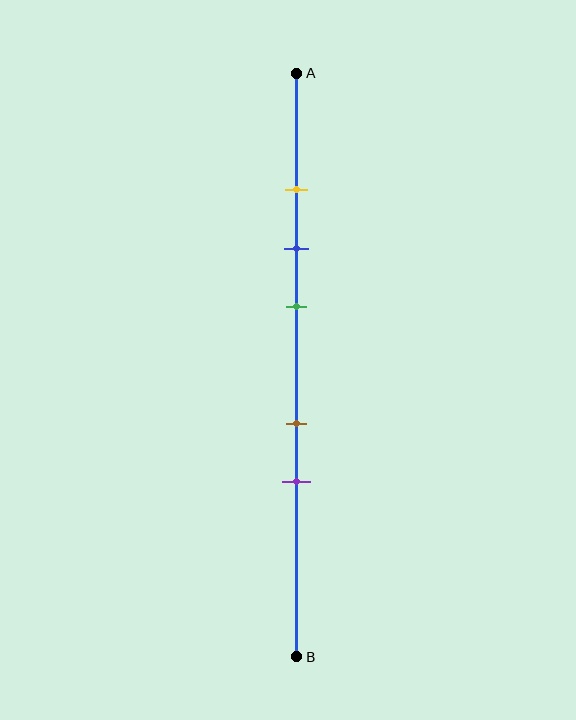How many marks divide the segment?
There are 5 marks dividing the segment.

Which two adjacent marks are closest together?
The yellow and blue marks are the closest adjacent pair.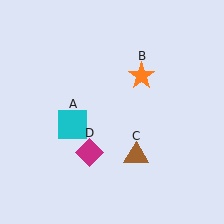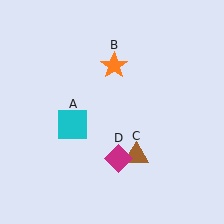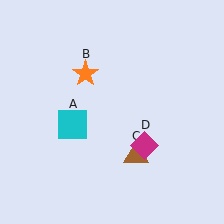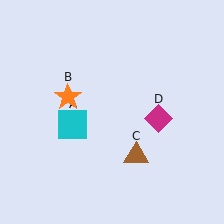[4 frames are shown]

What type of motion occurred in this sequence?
The orange star (object B), magenta diamond (object D) rotated counterclockwise around the center of the scene.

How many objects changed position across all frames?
2 objects changed position: orange star (object B), magenta diamond (object D).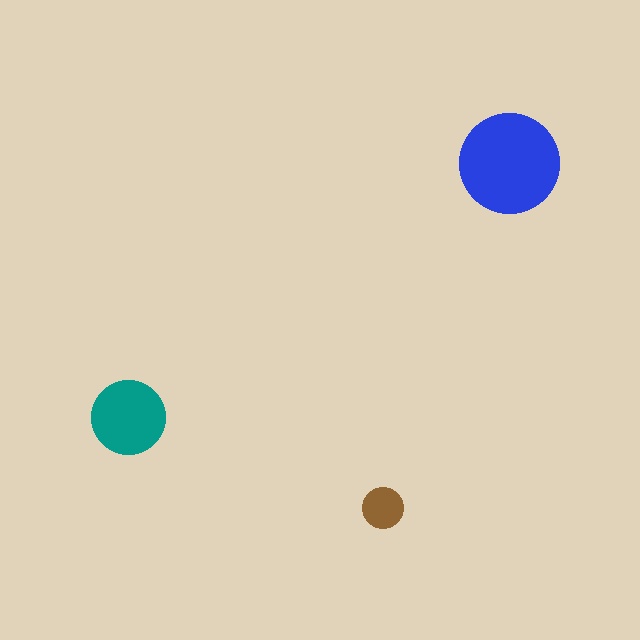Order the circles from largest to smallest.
the blue one, the teal one, the brown one.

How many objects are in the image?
There are 3 objects in the image.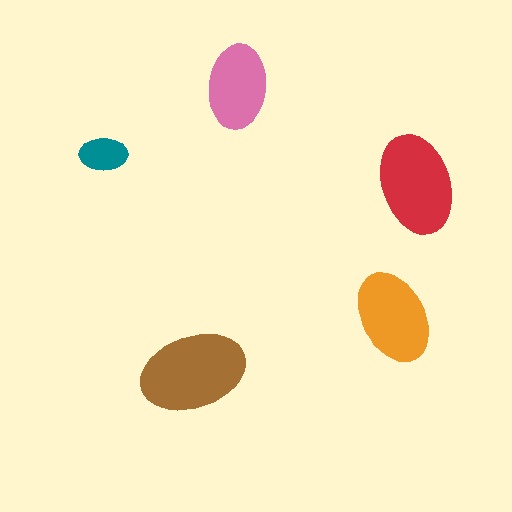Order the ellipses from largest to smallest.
the brown one, the red one, the orange one, the pink one, the teal one.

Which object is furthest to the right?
The red ellipse is rightmost.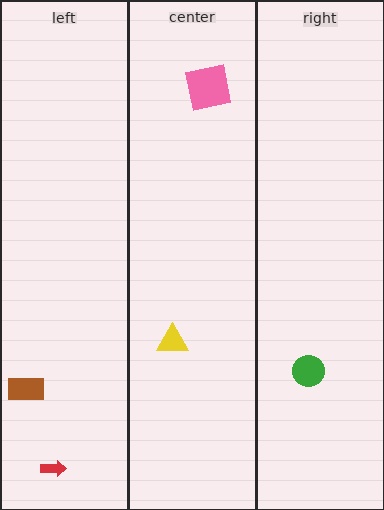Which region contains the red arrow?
The left region.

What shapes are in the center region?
The yellow triangle, the pink square.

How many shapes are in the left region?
2.